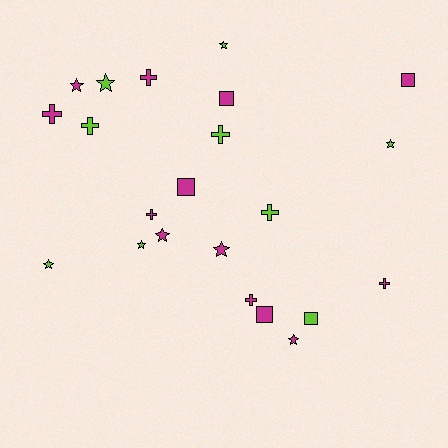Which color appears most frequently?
Magenta, with 13 objects.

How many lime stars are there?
There are 5 lime stars.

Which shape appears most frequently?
Star, with 9 objects.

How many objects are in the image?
There are 22 objects.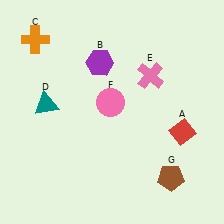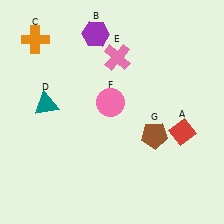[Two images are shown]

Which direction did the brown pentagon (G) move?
The brown pentagon (G) moved up.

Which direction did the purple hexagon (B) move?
The purple hexagon (B) moved up.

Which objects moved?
The objects that moved are: the purple hexagon (B), the pink cross (E), the brown pentagon (G).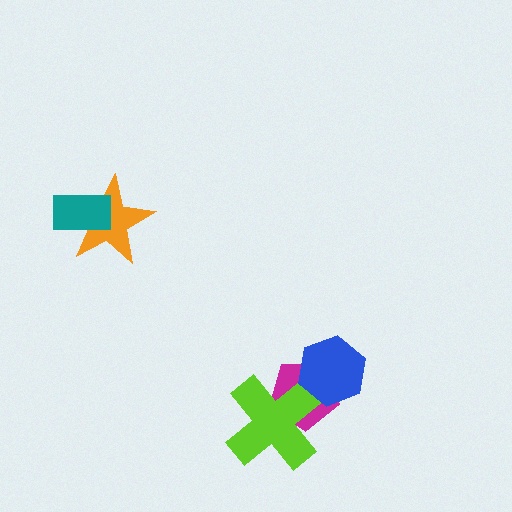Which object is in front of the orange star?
The teal rectangle is in front of the orange star.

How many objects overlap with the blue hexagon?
1 object overlaps with the blue hexagon.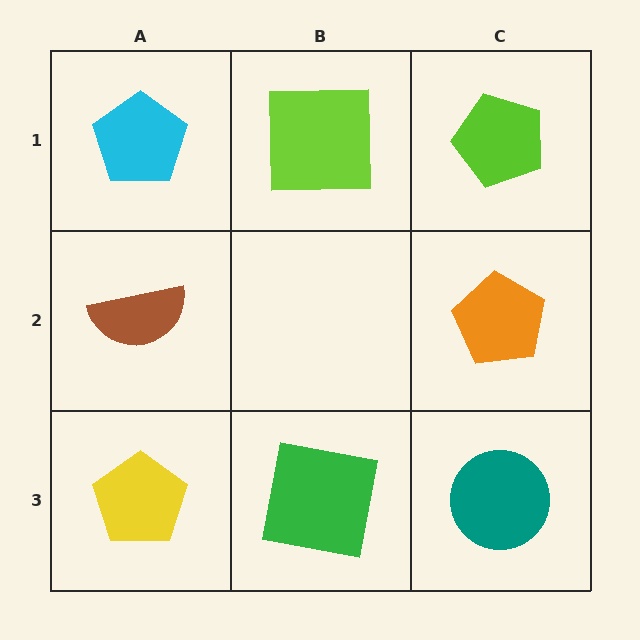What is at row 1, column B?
A lime square.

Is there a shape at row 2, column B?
No, that cell is empty.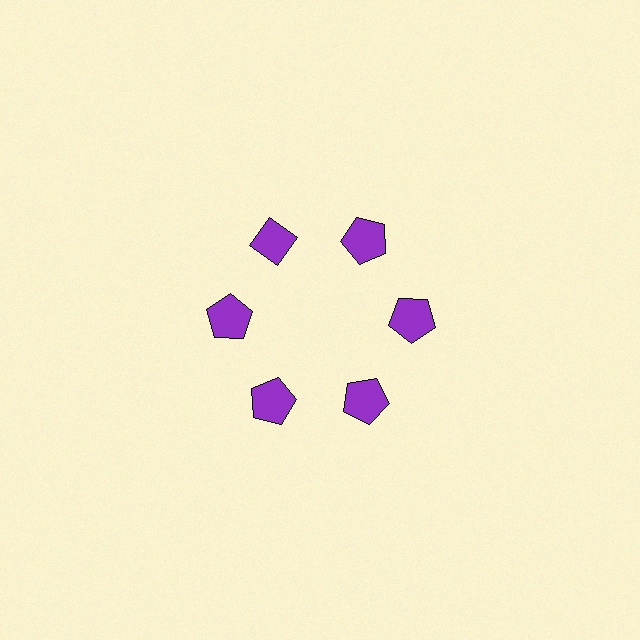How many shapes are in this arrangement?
There are 6 shapes arranged in a ring pattern.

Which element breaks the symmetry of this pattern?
The purple diamond at roughly the 11 o'clock position breaks the symmetry. All other shapes are purple pentagons.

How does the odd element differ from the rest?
It has a different shape: diamond instead of pentagon.